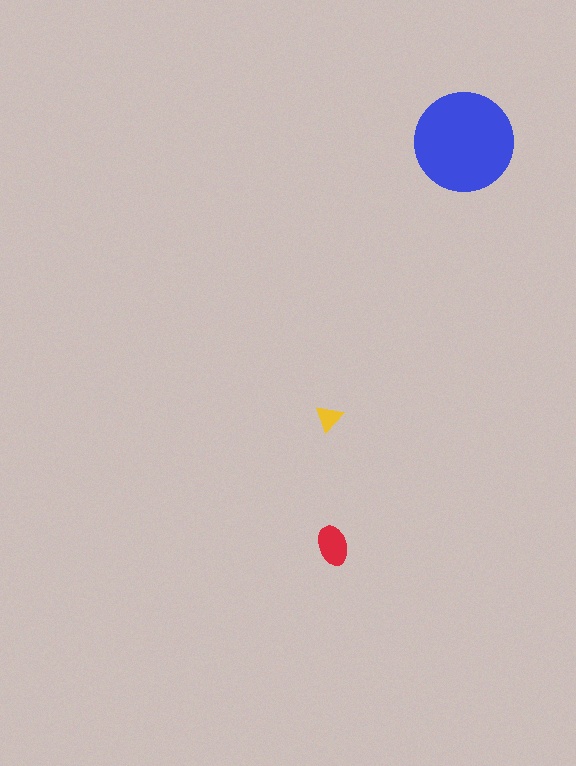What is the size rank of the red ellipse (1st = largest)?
2nd.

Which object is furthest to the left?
The yellow triangle is leftmost.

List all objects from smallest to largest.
The yellow triangle, the red ellipse, the blue circle.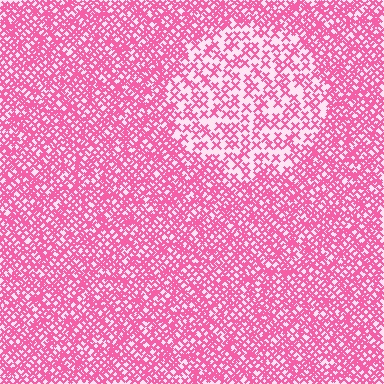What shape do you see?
I see a circle.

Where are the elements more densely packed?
The elements are more densely packed outside the circle boundary.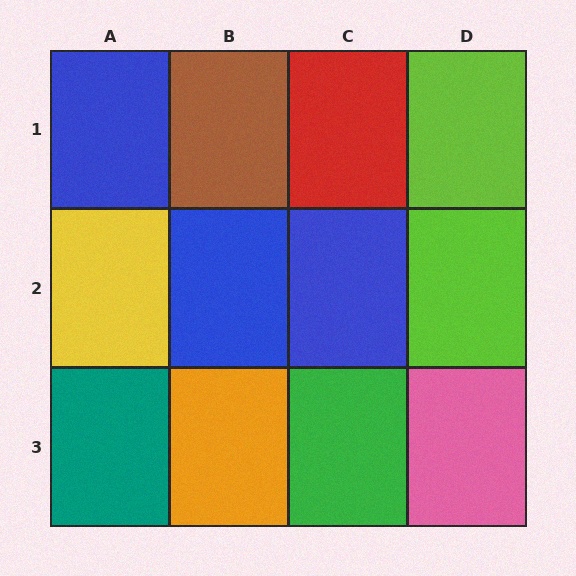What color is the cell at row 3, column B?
Orange.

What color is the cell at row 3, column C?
Green.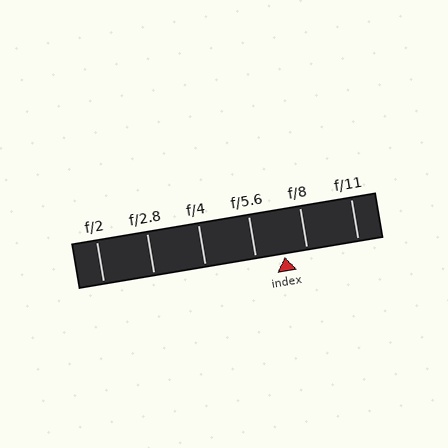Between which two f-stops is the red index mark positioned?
The index mark is between f/5.6 and f/8.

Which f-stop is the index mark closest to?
The index mark is closest to f/8.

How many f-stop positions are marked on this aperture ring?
There are 6 f-stop positions marked.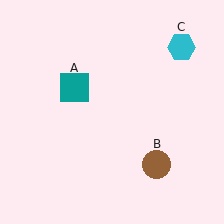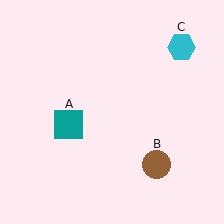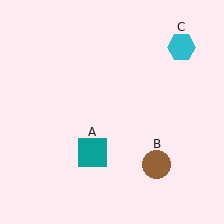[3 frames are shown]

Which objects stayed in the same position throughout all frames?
Brown circle (object B) and cyan hexagon (object C) remained stationary.